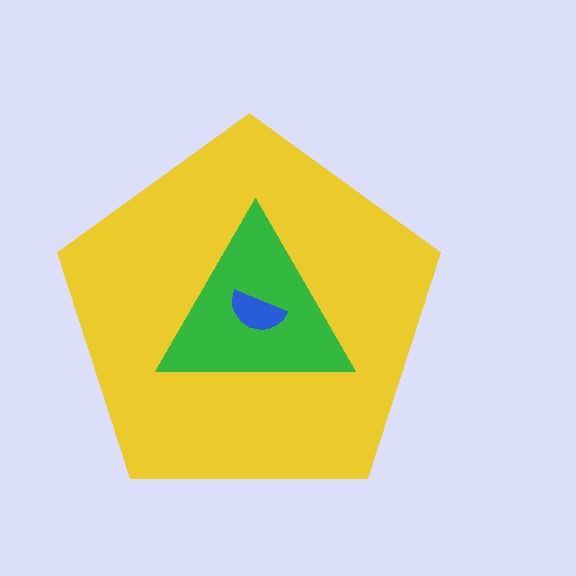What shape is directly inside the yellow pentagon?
The green triangle.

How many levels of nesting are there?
3.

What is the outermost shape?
The yellow pentagon.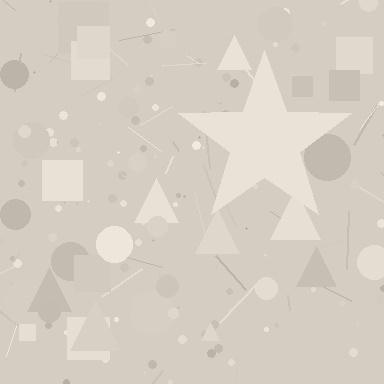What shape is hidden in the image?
A star is hidden in the image.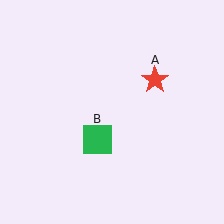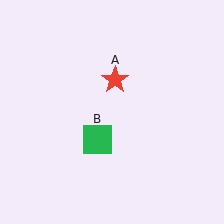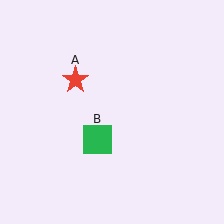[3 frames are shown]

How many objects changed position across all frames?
1 object changed position: red star (object A).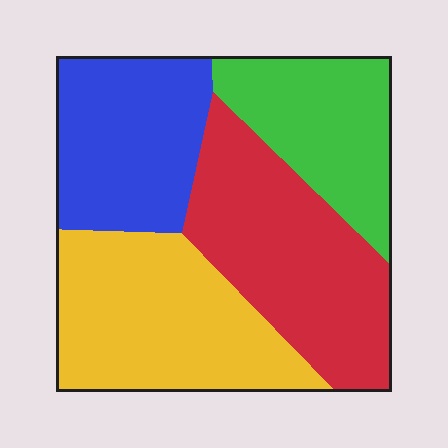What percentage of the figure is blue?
Blue takes up about one fifth (1/5) of the figure.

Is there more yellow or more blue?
Yellow.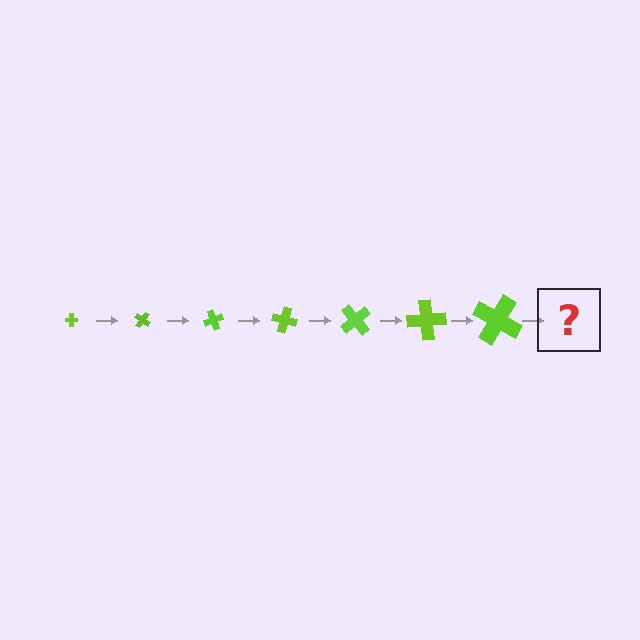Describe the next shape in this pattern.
It should be a cross, larger than the previous one and rotated 245 degrees from the start.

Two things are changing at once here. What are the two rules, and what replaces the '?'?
The two rules are that the cross grows larger each step and it rotates 35 degrees each step. The '?' should be a cross, larger than the previous one and rotated 245 degrees from the start.